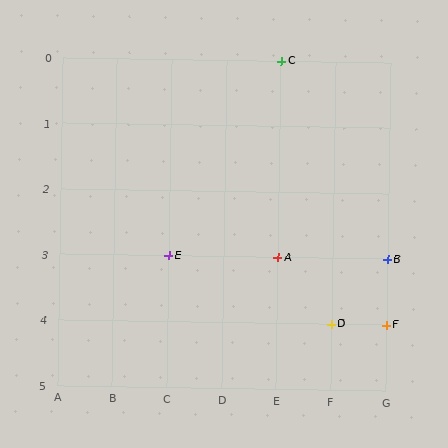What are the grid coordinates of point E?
Point E is at grid coordinates (C, 3).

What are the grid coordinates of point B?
Point B is at grid coordinates (G, 3).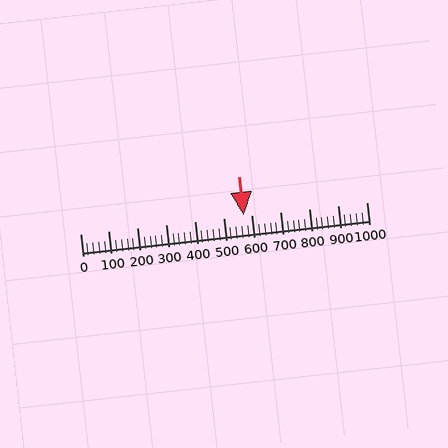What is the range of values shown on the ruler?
The ruler shows values from 0 to 1000.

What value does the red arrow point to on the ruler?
The red arrow points to approximately 572.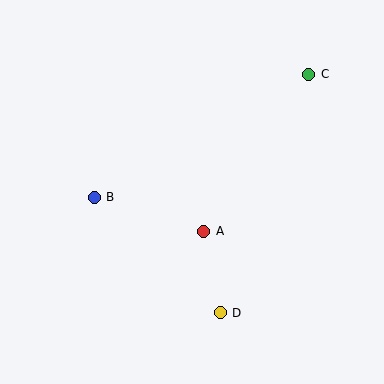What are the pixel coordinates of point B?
Point B is at (94, 197).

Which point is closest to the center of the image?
Point A at (204, 231) is closest to the center.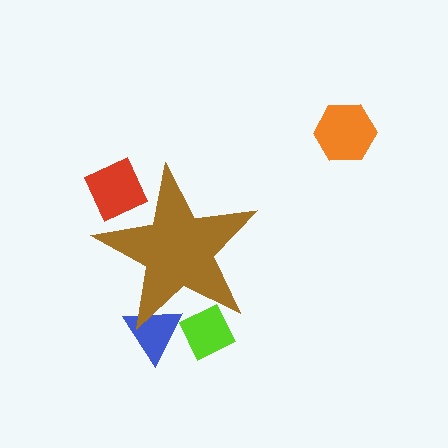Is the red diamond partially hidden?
Yes, the red diamond is partially hidden behind the brown star.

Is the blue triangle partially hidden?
Yes, the blue triangle is partially hidden behind the brown star.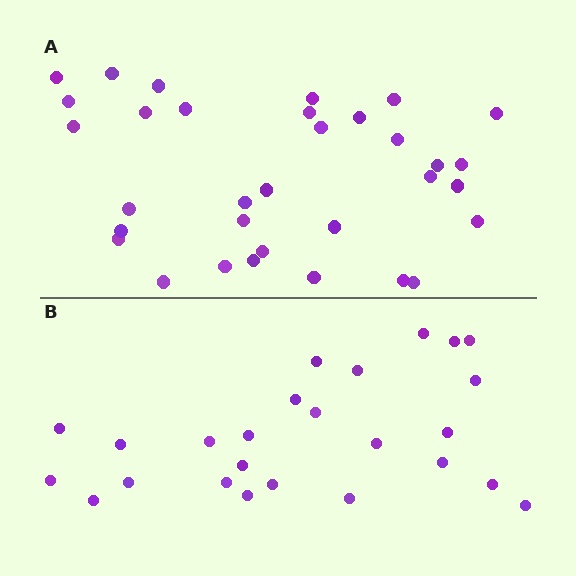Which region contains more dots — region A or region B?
Region A (the top region) has more dots.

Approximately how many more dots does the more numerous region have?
Region A has roughly 8 or so more dots than region B.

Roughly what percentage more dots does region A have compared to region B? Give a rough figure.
About 30% more.